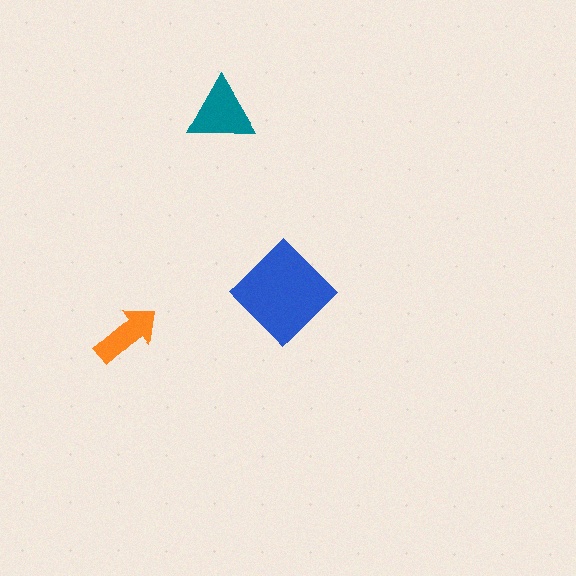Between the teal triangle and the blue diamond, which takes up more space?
The blue diamond.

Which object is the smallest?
The orange arrow.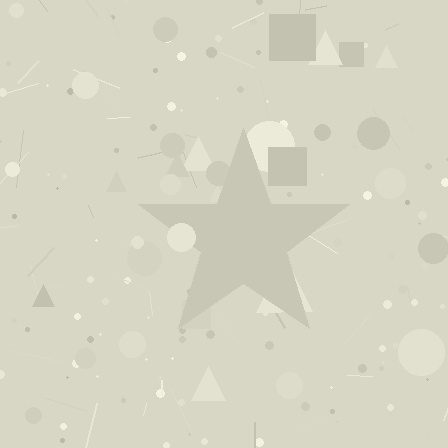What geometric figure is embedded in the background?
A star is embedded in the background.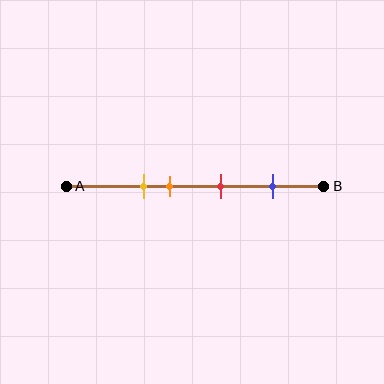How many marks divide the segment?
There are 4 marks dividing the segment.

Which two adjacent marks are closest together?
The yellow and orange marks are the closest adjacent pair.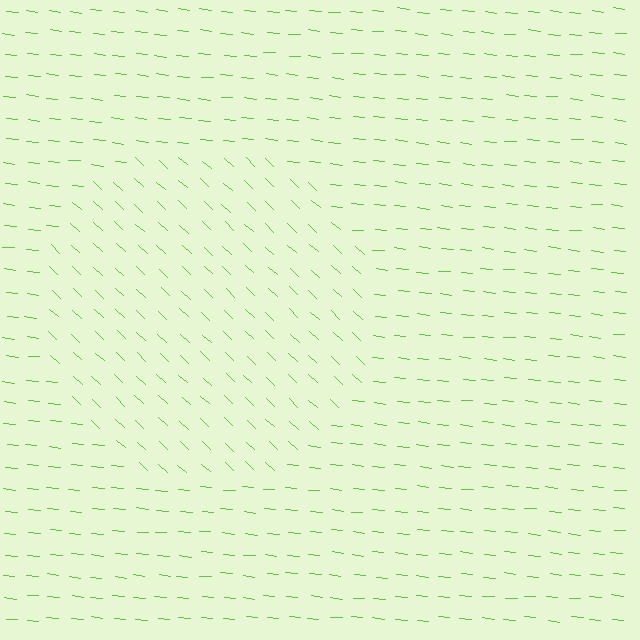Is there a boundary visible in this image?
Yes, there is a texture boundary formed by a change in line orientation.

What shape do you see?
I see a circle.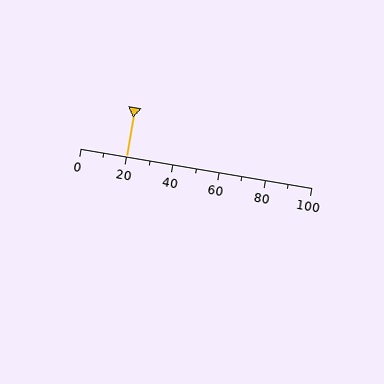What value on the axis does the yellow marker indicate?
The marker indicates approximately 20.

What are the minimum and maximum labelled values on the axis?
The axis runs from 0 to 100.